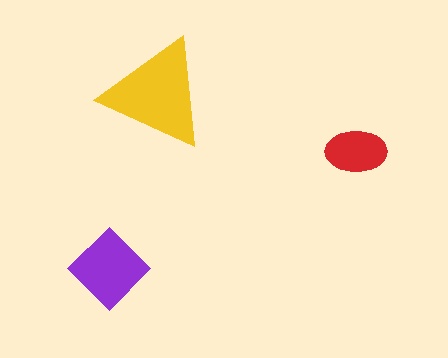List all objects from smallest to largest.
The red ellipse, the purple diamond, the yellow triangle.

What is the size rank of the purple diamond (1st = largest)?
2nd.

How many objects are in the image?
There are 3 objects in the image.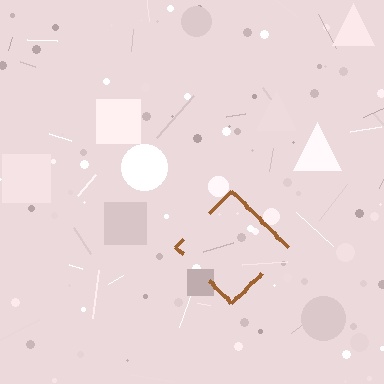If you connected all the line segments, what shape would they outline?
They would outline a diamond.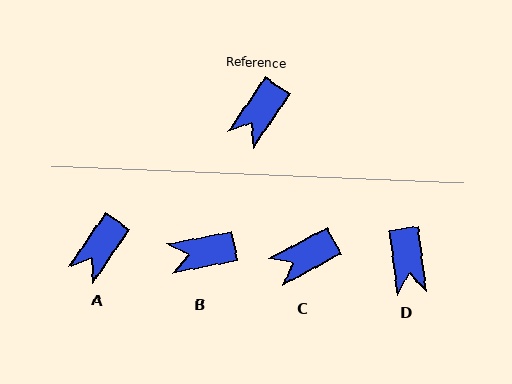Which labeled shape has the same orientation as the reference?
A.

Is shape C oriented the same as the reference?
No, it is off by about 29 degrees.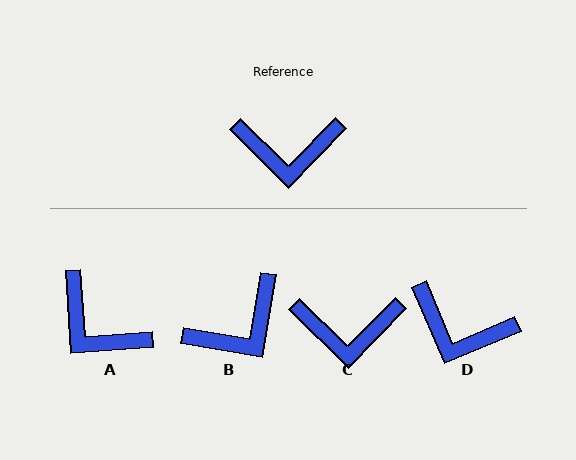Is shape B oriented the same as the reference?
No, it is off by about 35 degrees.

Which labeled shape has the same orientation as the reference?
C.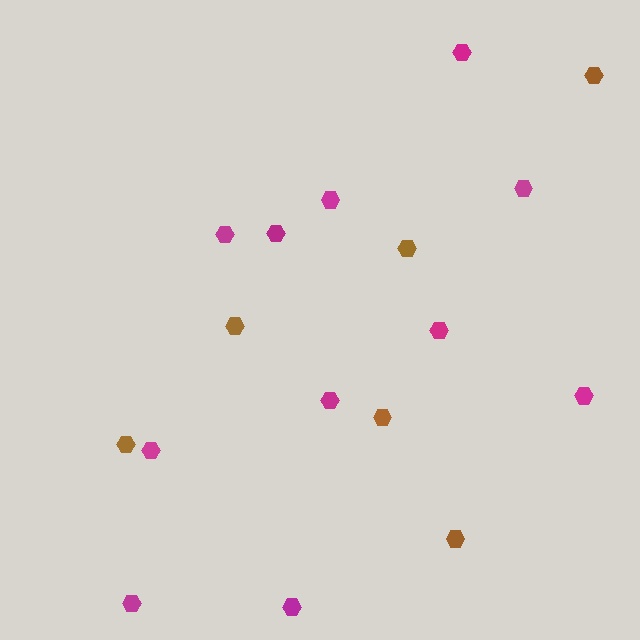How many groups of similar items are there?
There are 2 groups: one group of brown hexagons (6) and one group of magenta hexagons (11).